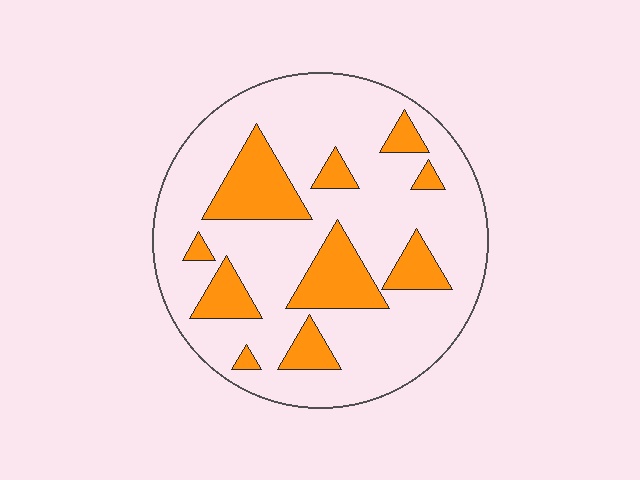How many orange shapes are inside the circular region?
10.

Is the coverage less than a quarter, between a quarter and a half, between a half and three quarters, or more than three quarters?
Less than a quarter.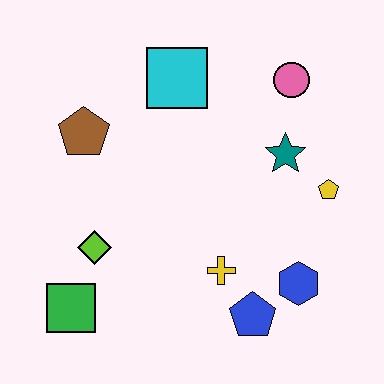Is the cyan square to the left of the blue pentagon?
Yes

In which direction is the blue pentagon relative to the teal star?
The blue pentagon is below the teal star.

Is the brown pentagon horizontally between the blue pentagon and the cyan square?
No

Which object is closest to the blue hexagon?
The blue pentagon is closest to the blue hexagon.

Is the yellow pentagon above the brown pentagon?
No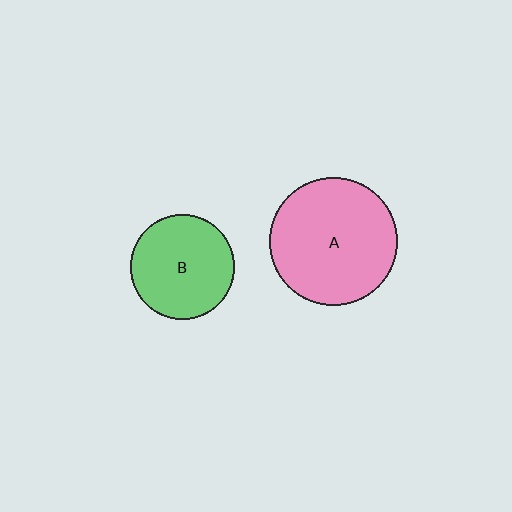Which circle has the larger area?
Circle A (pink).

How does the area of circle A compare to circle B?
Approximately 1.5 times.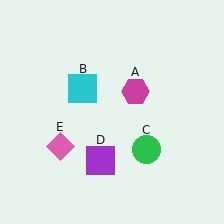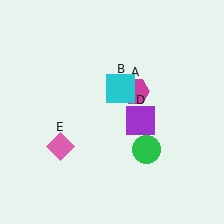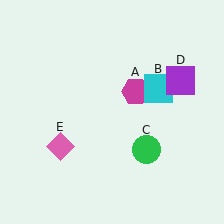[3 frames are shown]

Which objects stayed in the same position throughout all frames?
Magenta hexagon (object A) and green circle (object C) and pink diamond (object E) remained stationary.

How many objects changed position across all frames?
2 objects changed position: cyan square (object B), purple square (object D).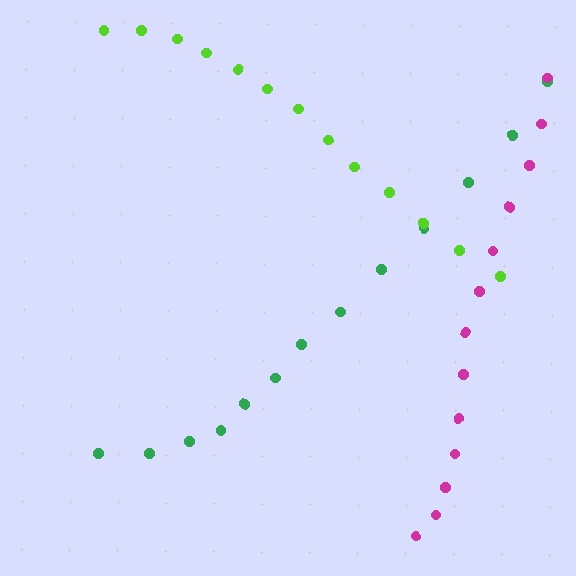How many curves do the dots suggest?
There are 3 distinct paths.